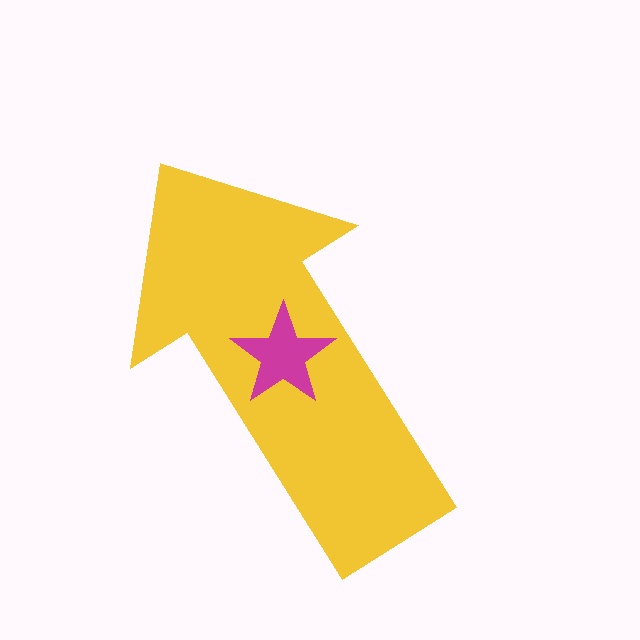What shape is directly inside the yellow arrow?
The magenta star.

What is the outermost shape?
The yellow arrow.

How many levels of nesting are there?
2.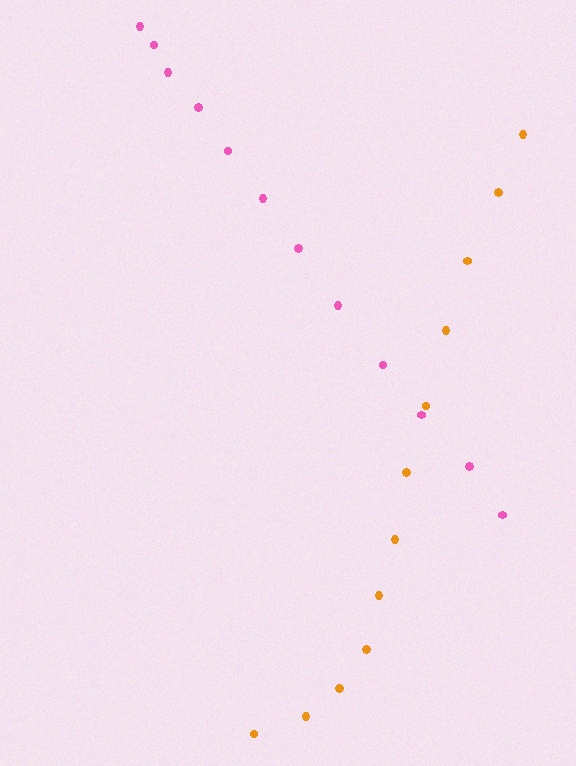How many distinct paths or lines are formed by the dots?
There are 2 distinct paths.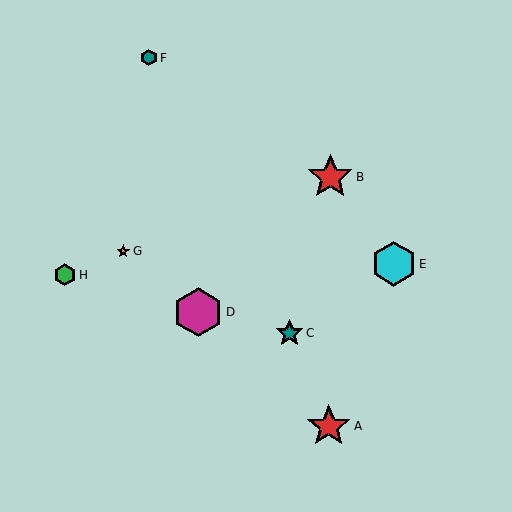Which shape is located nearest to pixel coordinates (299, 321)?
The teal star (labeled C) at (289, 333) is nearest to that location.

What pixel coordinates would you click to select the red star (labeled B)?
Click at (330, 177) to select the red star B.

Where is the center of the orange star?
The center of the orange star is at (123, 251).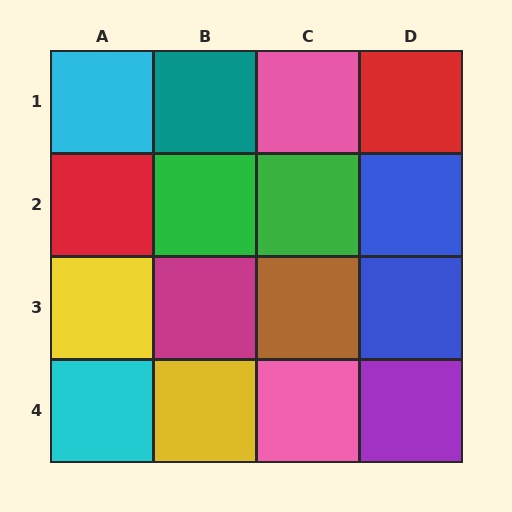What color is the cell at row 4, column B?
Yellow.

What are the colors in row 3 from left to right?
Yellow, magenta, brown, blue.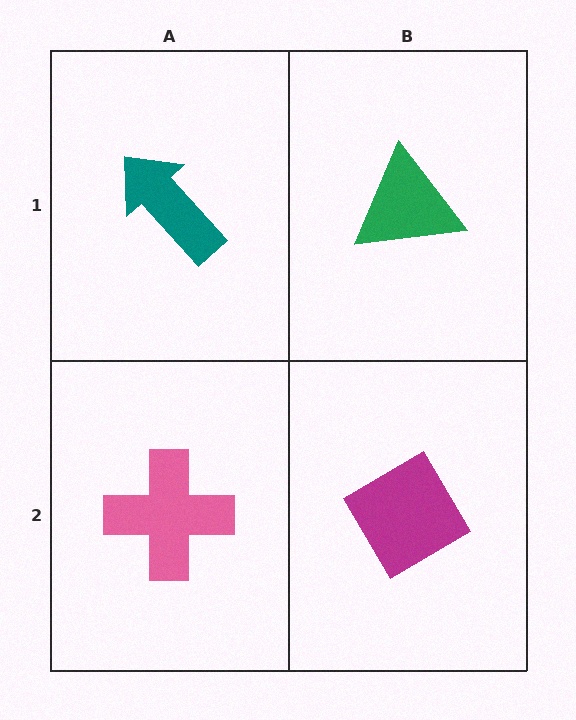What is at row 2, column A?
A pink cross.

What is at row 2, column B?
A magenta diamond.